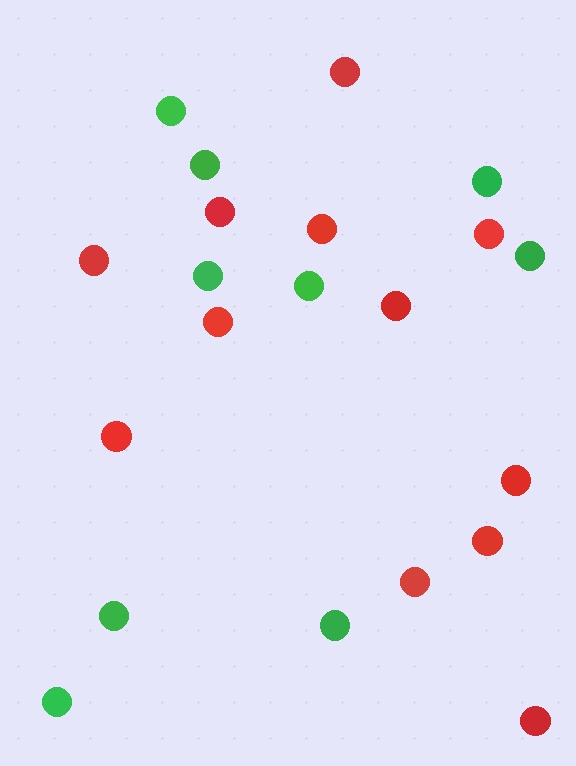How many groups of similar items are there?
There are 2 groups: one group of green circles (9) and one group of red circles (12).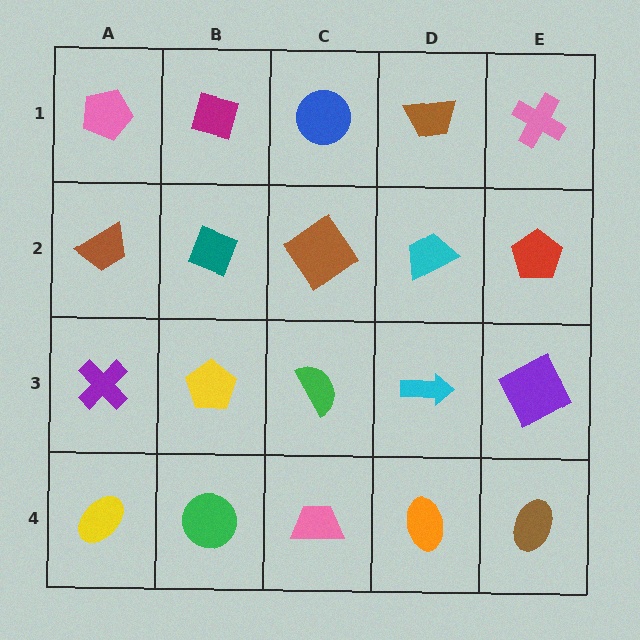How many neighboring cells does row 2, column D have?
4.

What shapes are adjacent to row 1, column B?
A teal diamond (row 2, column B), a pink pentagon (row 1, column A), a blue circle (row 1, column C).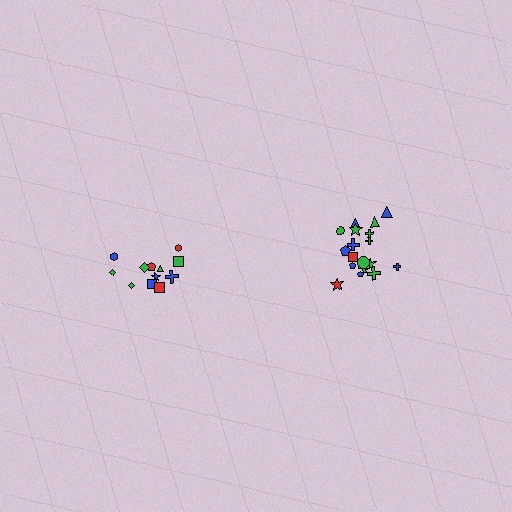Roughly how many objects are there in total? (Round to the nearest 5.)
Roughly 30 objects in total.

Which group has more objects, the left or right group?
The right group.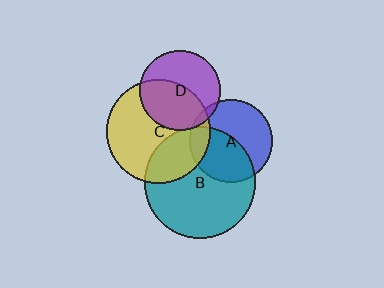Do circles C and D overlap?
Yes.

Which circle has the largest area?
Circle B (teal).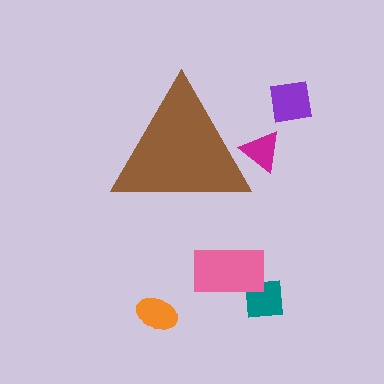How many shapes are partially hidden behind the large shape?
1 shape is partially hidden.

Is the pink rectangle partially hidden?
No, the pink rectangle is fully visible.